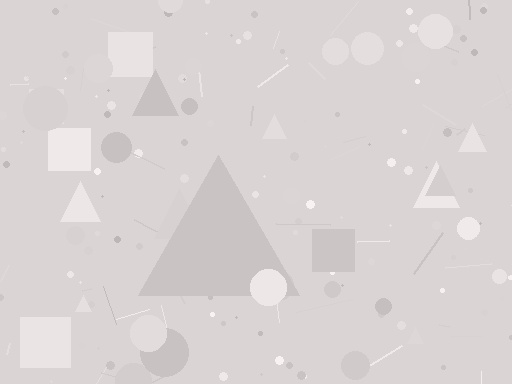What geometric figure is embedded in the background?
A triangle is embedded in the background.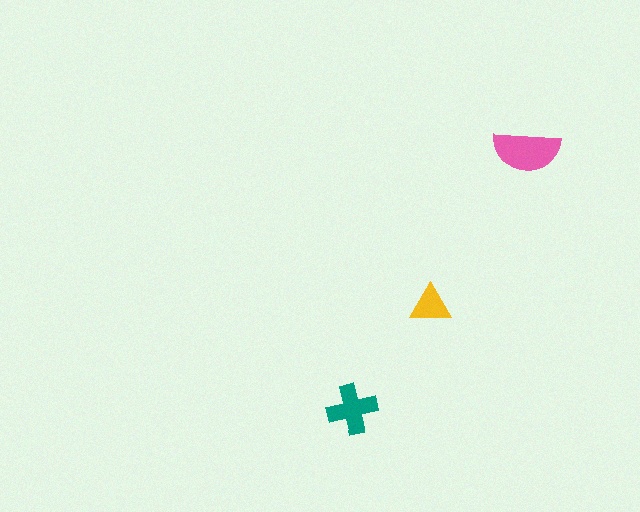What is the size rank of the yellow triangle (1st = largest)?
3rd.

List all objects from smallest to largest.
The yellow triangle, the teal cross, the pink semicircle.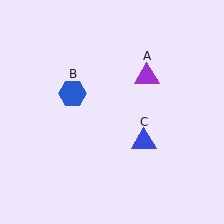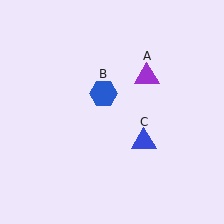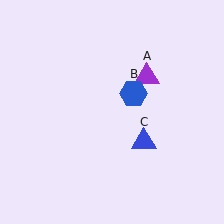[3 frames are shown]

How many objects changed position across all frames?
1 object changed position: blue hexagon (object B).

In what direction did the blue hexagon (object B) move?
The blue hexagon (object B) moved right.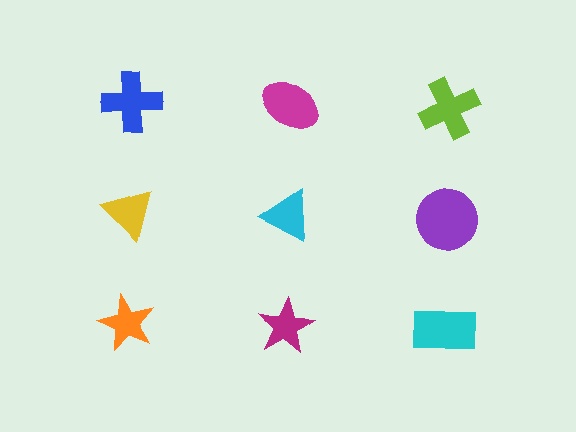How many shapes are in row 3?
3 shapes.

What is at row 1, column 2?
A magenta ellipse.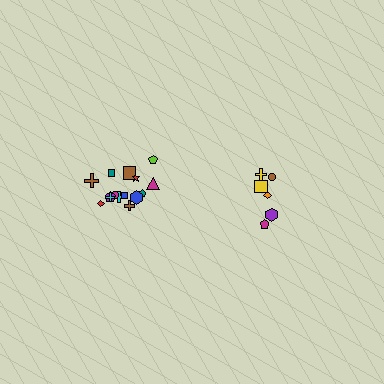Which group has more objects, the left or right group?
The left group.